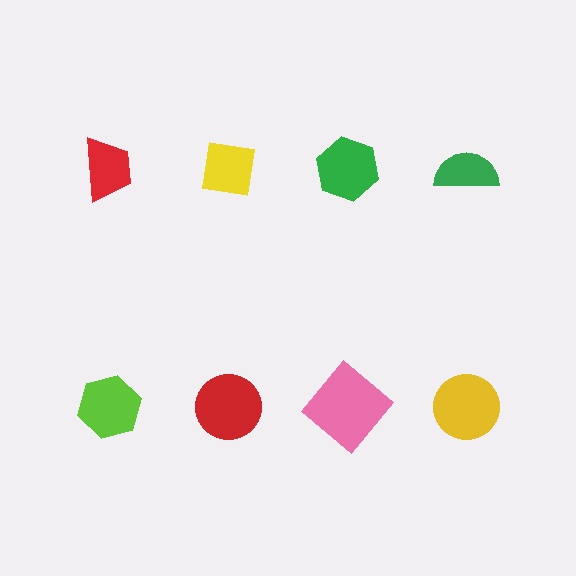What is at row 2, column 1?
A lime hexagon.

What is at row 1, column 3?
A green hexagon.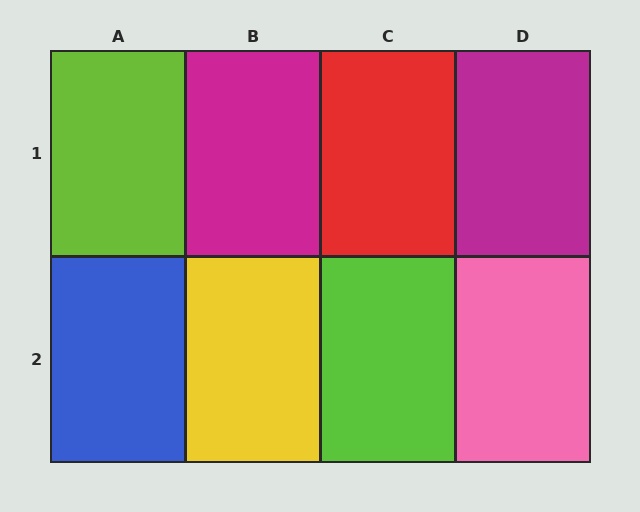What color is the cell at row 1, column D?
Magenta.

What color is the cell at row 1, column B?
Magenta.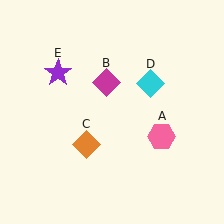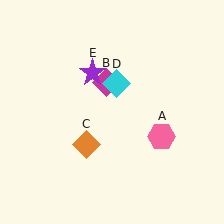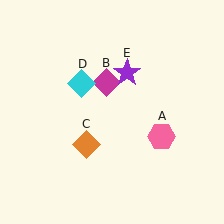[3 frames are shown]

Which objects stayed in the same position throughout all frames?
Pink hexagon (object A) and magenta diamond (object B) and orange diamond (object C) remained stationary.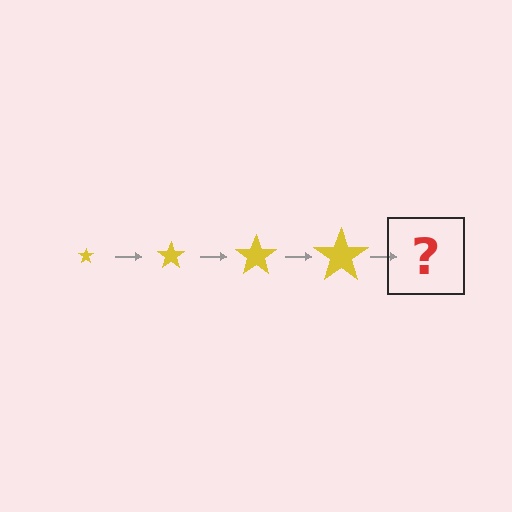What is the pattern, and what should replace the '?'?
The pattern is that the star gets progressively larger each step. The '?' should be a yellow star, larger than the previous one.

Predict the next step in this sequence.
The next step is a yellow star, larger than the previous one.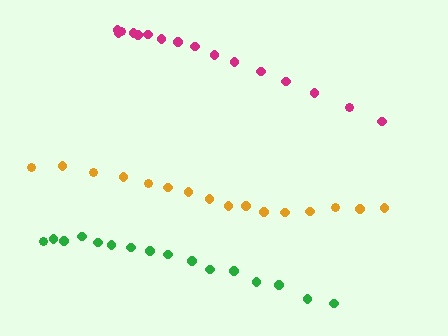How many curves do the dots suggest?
There are 3 distinct paths.